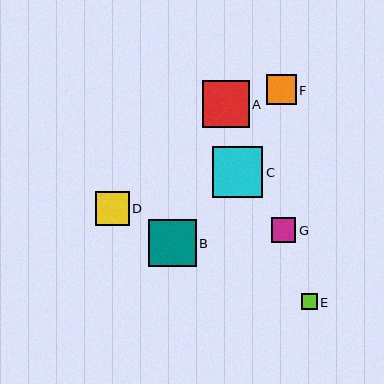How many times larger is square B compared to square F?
Square B is approximately 1.6 times the size of square F.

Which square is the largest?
Square C is the largest with a size of approximately 51 pixels.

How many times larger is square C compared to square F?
Square C is approximately 1.7 times the size of square F.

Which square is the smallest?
Square E is the smallest with a size of approximately 16 pixels.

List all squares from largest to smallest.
From largest to smallest: C, B, A, D, F, G, E.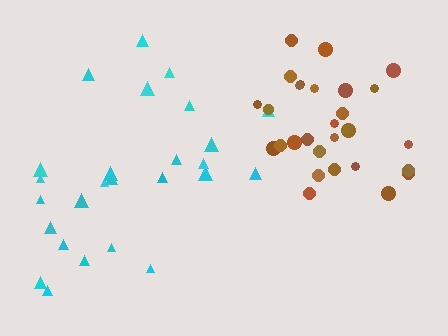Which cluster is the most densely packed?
Brown.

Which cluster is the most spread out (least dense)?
Cyan.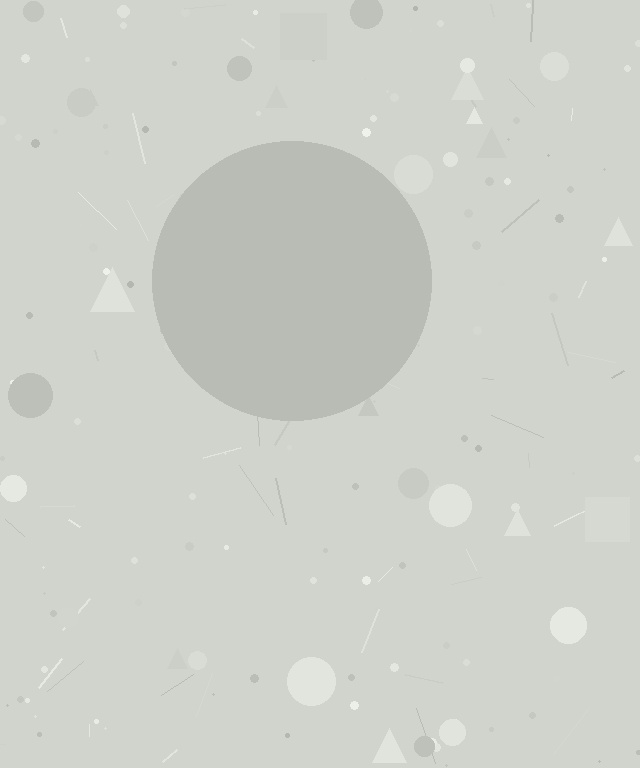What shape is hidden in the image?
A circle is hidden in the image.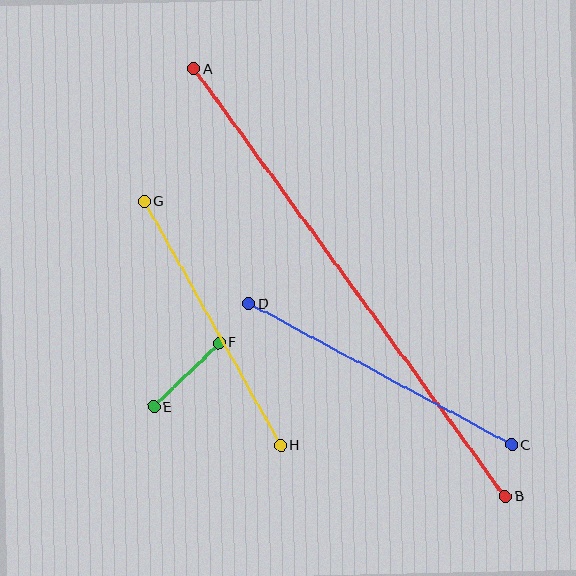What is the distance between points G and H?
The distance is approximately 280 pixels.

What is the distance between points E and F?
The distance is approximately 91 pixels.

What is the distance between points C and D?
The distance is approximately 298 pixels.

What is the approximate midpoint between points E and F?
The midpoint is at approximately (187, 375) pixels.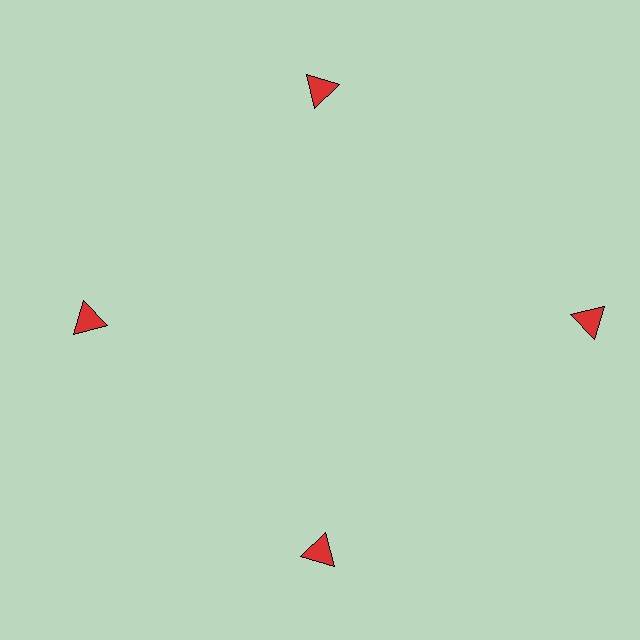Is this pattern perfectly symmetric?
No. The 4 red triangles are arranged in a ring, but one element near the 3 o'clock position is pushed outward from the center, breaking the 4-fold rotational symmetry.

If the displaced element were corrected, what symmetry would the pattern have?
It would have 4-fold rotational symmetry — the pattern would map onto itself every 90 degrees.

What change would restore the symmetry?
The symmetry would be restored by moving it inward, back onto the ring so that all 4 triangles sit at equal angles and equal distance from the center.